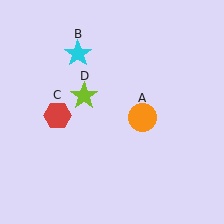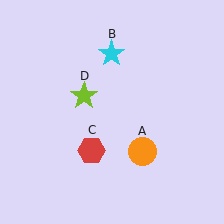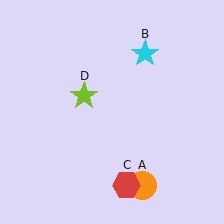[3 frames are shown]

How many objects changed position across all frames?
3 objects changed position: orange circle (object A), cyan star (object B), red hexagon (object C).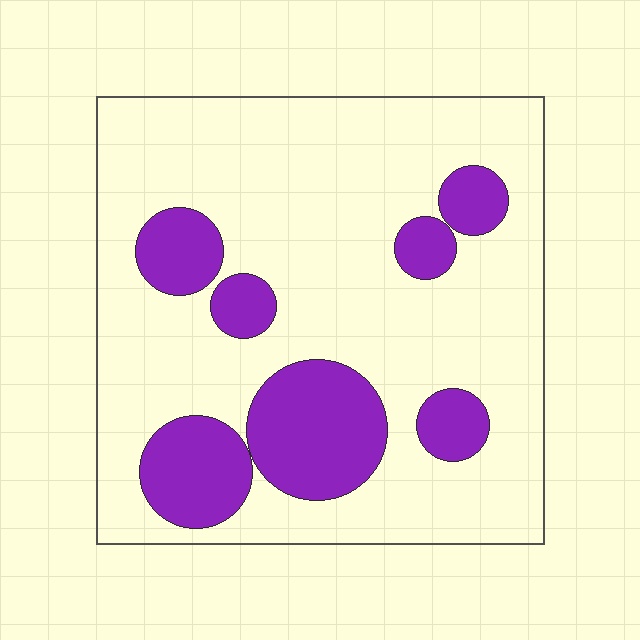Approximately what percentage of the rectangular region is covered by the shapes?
Approximately 25%.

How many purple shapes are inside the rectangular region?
7.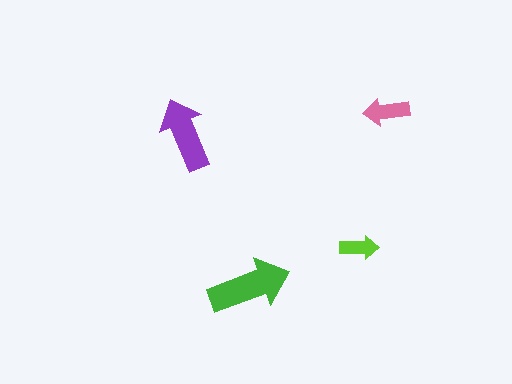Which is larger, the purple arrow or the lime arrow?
The purple one.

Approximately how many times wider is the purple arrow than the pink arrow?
About 1.5 times wider.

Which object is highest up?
The pink arrow is topmost.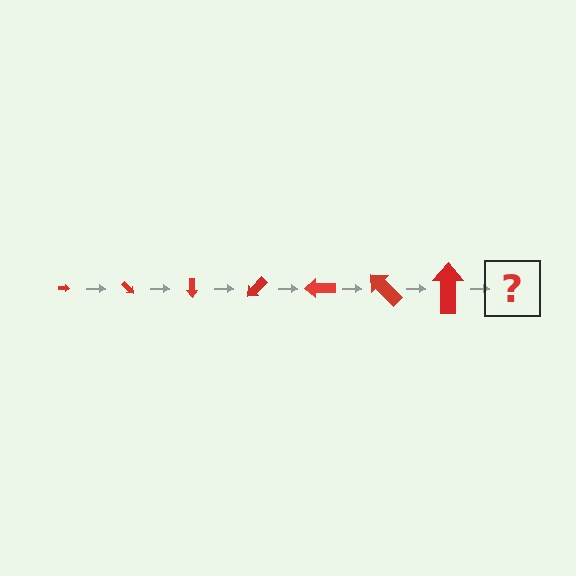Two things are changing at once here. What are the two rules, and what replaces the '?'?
The two rules are that the arrow grows larger each step and it rotates 45 degrees each step. The '?' should be an arrow, larger than the previous one and rotated 315 degrees from the start.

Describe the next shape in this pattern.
It should be an arrow, larger than the previous one and rotated 315 degrees from the start.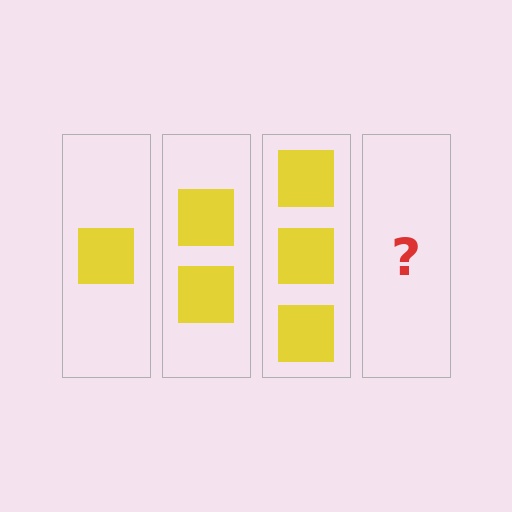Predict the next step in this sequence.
The next step is 4 squares.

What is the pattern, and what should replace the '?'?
The pattern is that each step adds one more square. The '?' should be 4 squares.